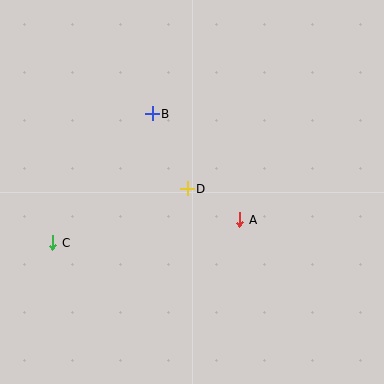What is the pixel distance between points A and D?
The distance between A and D is 61 pixels.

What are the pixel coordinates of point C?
Point C is at (53, 243).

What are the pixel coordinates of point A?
Point A is at (240, 220).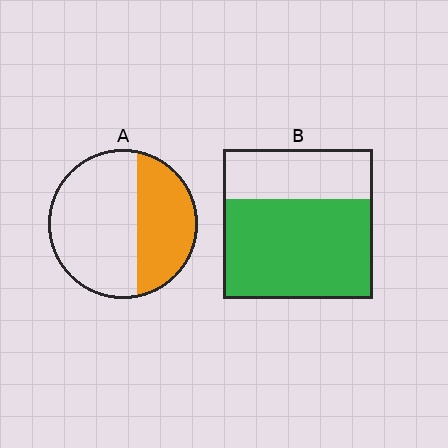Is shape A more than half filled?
No.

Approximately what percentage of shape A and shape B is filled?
A is approximately 40% and B is approximately 65%.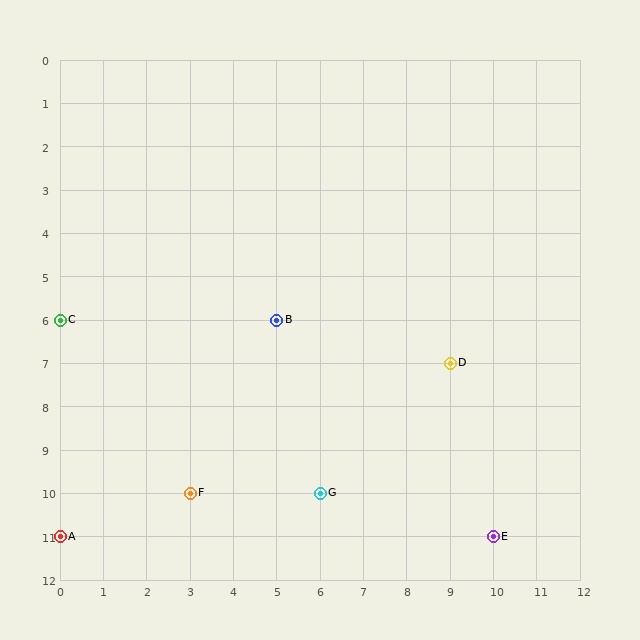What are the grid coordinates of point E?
Point E is at grid coordinates (10, 11).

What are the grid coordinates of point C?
Point C is at grid coordinates (0, 6).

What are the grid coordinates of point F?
Point F is at grid coordinates (3, 10).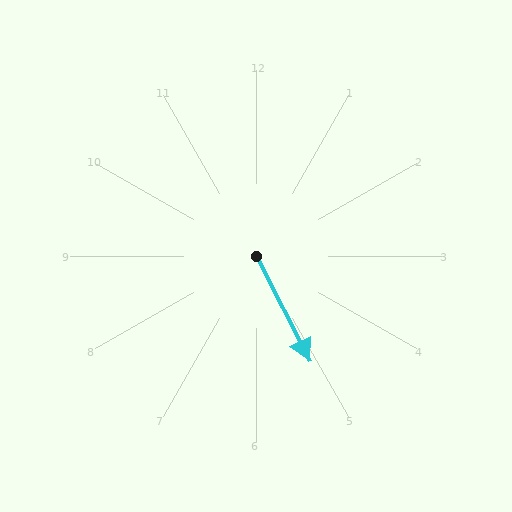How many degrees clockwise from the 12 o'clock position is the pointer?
Approximately 153 degrees.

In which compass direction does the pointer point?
Southeast.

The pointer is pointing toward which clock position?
Roughly 5 o'clock.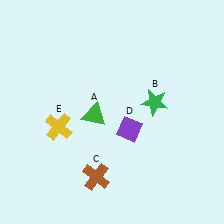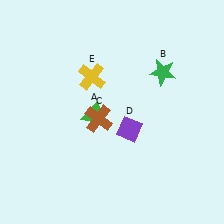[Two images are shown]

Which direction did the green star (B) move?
The green star (B) moved up.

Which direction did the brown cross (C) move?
The brown cross (C) moved up.